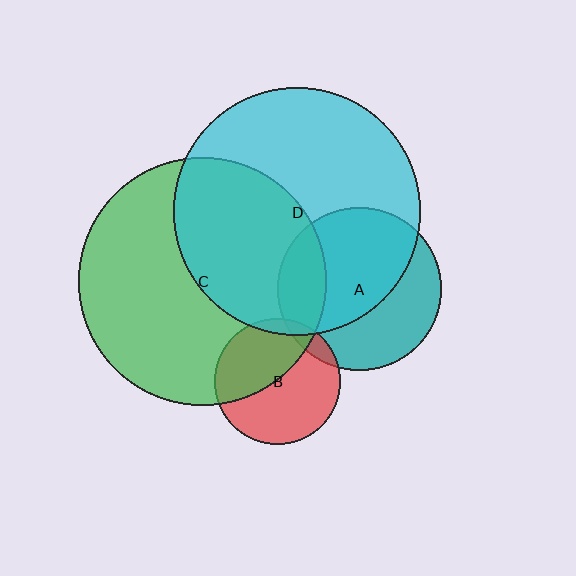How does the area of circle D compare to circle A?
Approximately 2.3 times.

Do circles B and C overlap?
Yes.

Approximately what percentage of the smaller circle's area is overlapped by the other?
Approximately 45%.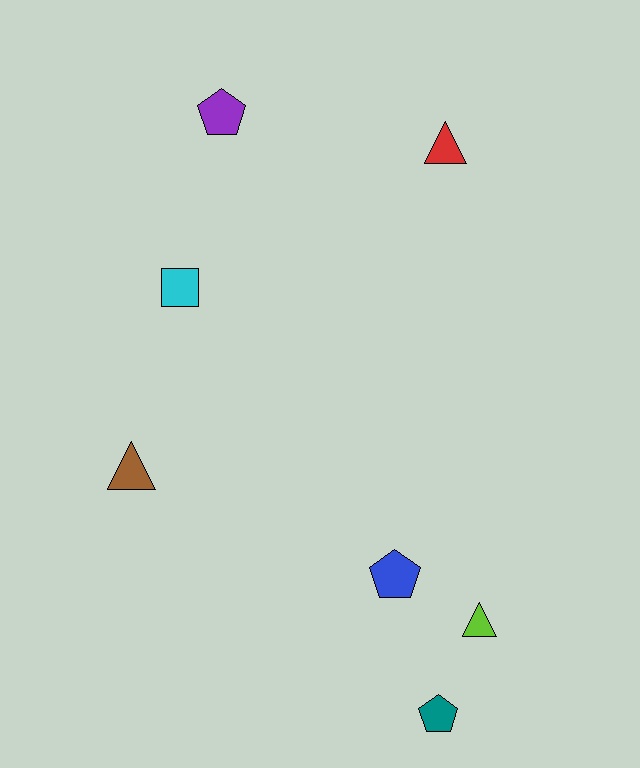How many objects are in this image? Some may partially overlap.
There are 7 objects.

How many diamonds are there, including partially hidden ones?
There are no diamonds.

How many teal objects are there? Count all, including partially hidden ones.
There is 1 teal object.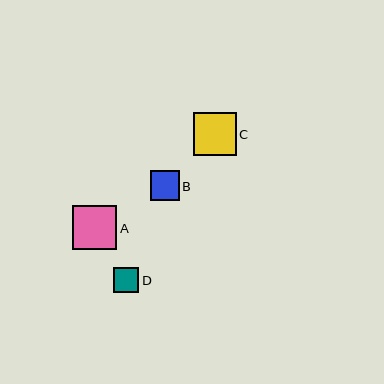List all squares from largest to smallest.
From largest to smallest: A, C, B, D.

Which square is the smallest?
Square D is the smallest with a size of approximately 26 pixels.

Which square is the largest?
Square A is the largest with a size of approximately 44 pixels.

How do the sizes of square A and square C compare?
Square A and square C are approximately the same size.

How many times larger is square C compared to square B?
Square C is approximately 1.5 times the size of square B.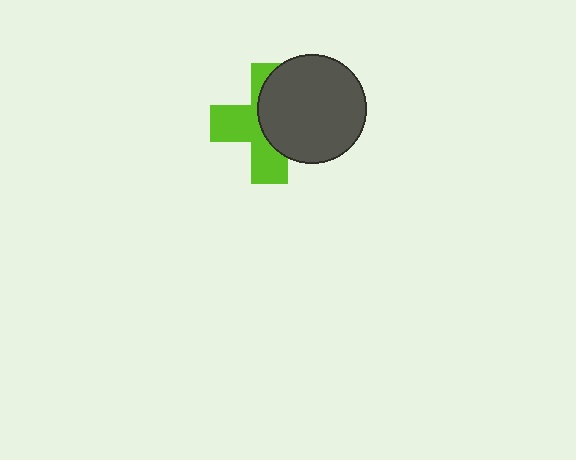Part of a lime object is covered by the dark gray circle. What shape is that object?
It is a cross.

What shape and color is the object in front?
The object in front is a dark gray circle.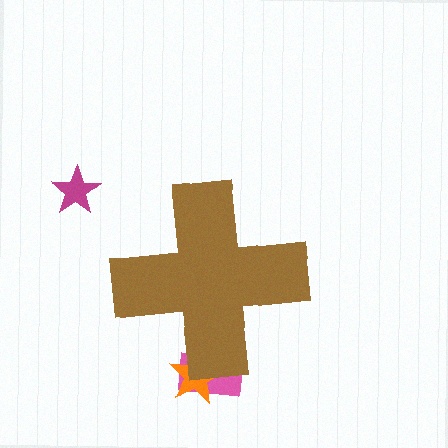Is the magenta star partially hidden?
No, the magenta star is fully visible.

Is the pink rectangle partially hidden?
Yes, the pink rectangle is partially hidden behind the brown cross.